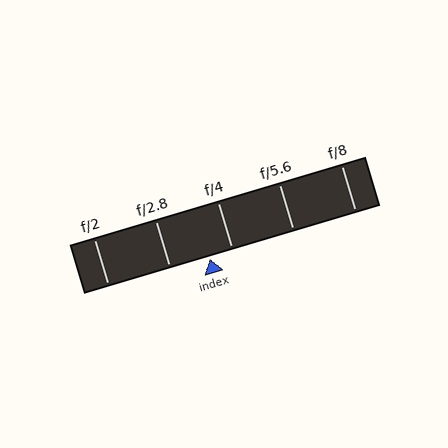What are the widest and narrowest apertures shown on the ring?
The widest aperture shown is f/2 and the narrowest is f/8.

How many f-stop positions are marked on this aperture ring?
There are 5 f-stop positions marked.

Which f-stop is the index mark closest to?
The index mark is closest to f/4.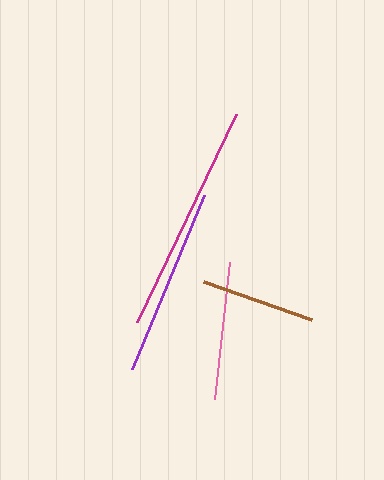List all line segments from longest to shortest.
From longest to shortest: magenta, purple, pink, brown.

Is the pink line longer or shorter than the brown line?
The pink line is longer than the brown line.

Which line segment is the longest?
The magenta line is the longest at approximately 230 pixels.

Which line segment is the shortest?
The brown line is the shortest at approximately 115 pixels.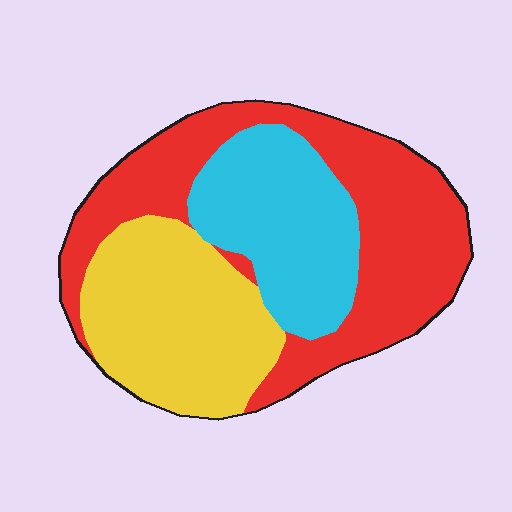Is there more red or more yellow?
Red.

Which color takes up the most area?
Red, at roughly 45%.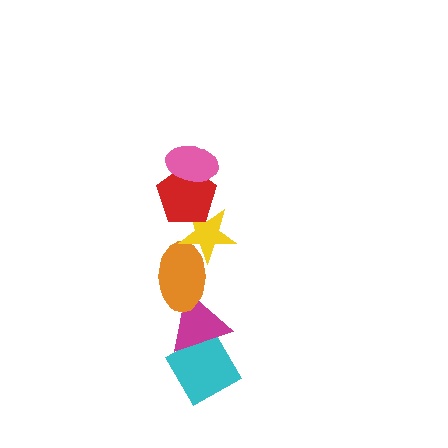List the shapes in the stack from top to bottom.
From top to bottom: the pink ellipse, the red pentagon, the yellow star, the orange ellipse, the magenta triangle, the cyan diamond.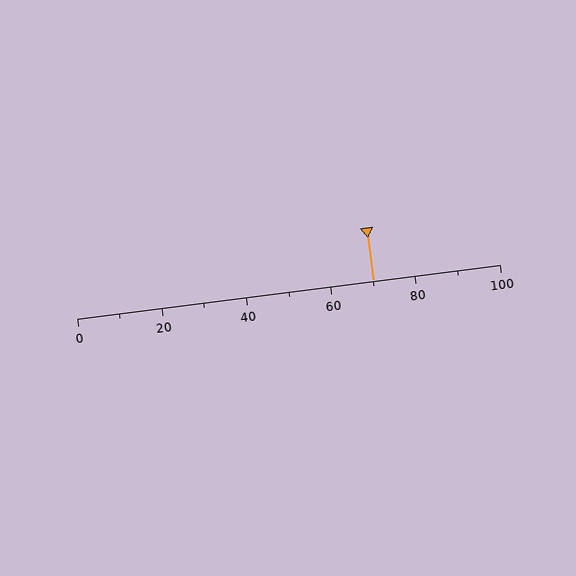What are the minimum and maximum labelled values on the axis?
The axis runs from 0 to 100.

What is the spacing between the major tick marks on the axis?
The major ticks are spaced 20 apart.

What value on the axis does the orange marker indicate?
The marker indicates approximately 70.